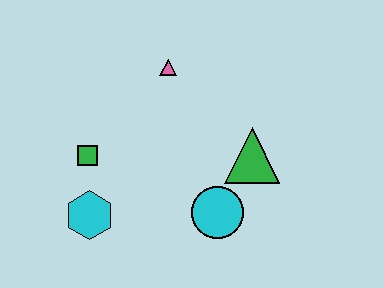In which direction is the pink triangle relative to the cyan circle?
The pink triangle is above the cyan circle.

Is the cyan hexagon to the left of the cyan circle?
Yes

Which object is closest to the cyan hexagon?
The green square is closest to the cyan hexagon.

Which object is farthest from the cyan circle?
The pink triangle is farthest from the cyan circle.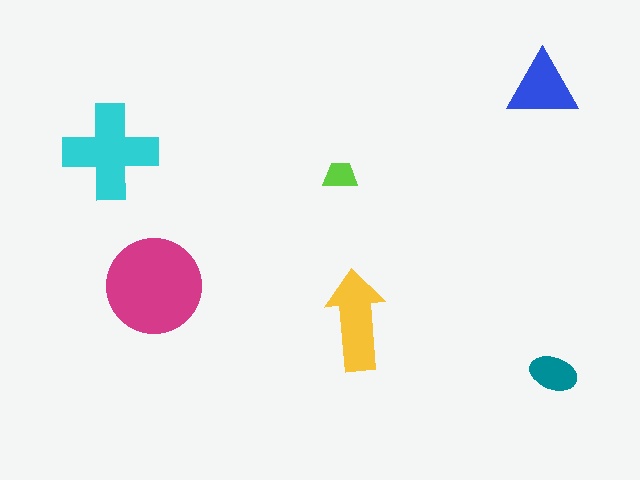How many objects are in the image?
There are 6 objects in the image.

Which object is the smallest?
The lime trapezoid.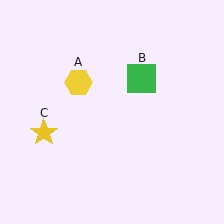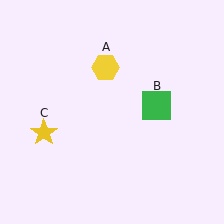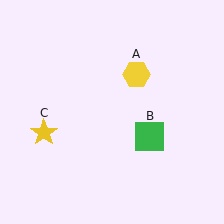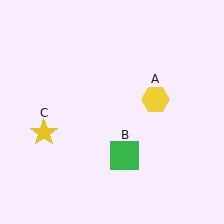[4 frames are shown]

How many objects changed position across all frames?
2 objects changed position: yellow hexagon (object A), green square (object B).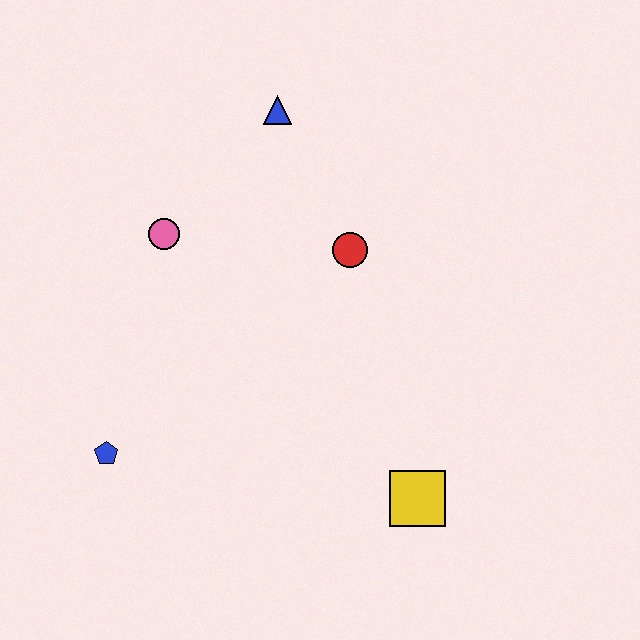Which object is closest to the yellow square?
The red circle is closest to the yellow square.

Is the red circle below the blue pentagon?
No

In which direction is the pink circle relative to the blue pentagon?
The pink circle is above the blue pentagon.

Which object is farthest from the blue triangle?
The yellow square is farthest from the blue triangle.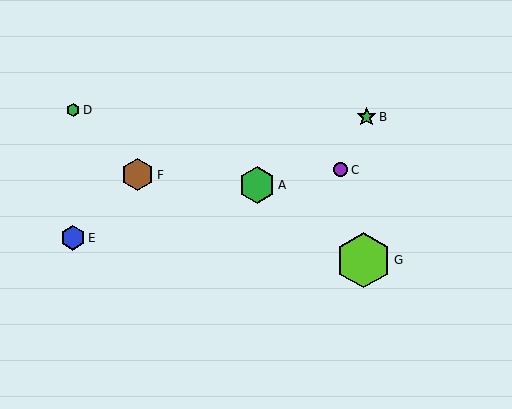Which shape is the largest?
The lime hexagon (labeled G) is the largest.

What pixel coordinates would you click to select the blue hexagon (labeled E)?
Click at (73, 238) to select the blue hexagon E.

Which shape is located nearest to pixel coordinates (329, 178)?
The purple circle (labeled C) at (341, 170) is nearest to that location.